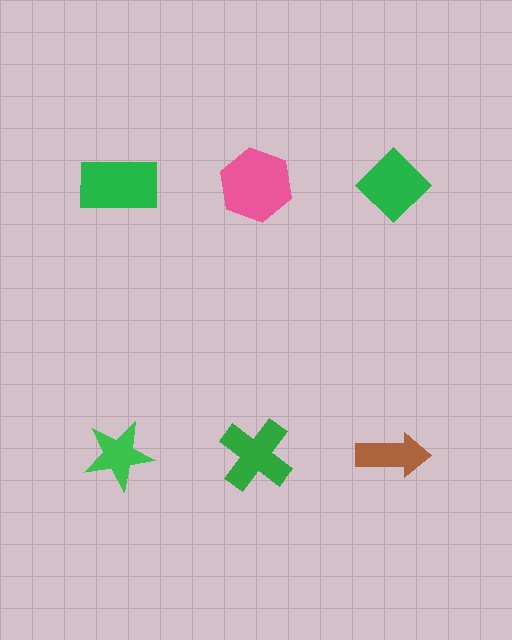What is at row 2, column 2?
A green cross.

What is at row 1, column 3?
A green diamond.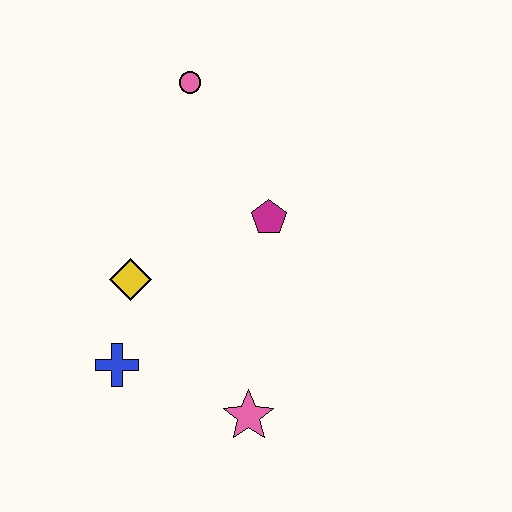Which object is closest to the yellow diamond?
The blue cross is closest to the yellow diamond.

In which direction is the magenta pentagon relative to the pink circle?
The magenta pentagon is below the pink circle.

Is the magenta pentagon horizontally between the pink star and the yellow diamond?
No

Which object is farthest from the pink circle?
The pink star is farthest from the pink circle.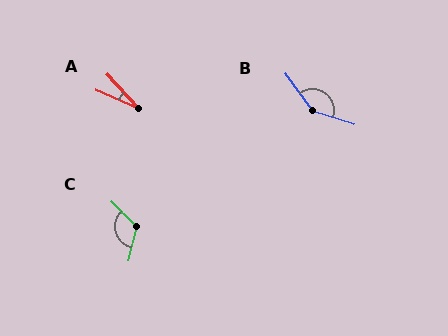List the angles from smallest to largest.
A (25°), C (120°), B (144°).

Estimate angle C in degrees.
Approximately 120 degrees.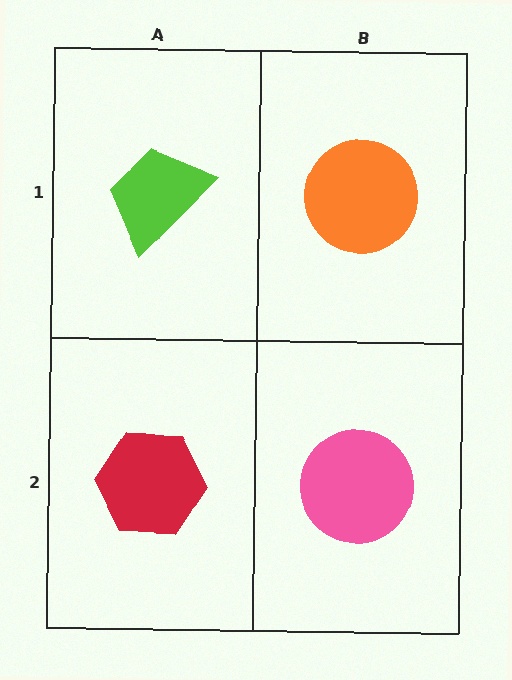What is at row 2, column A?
A red hexagon.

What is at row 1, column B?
An orange circle.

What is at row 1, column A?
A lime trapezoid.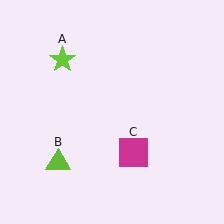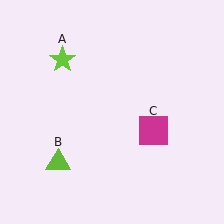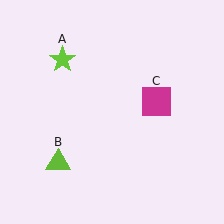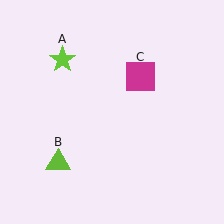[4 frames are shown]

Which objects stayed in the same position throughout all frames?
Lime star (object A) and lime triangle (object B) remained stationary.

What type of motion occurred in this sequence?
The magenta square (object C) rotated counterclockwise around the center of the scene.